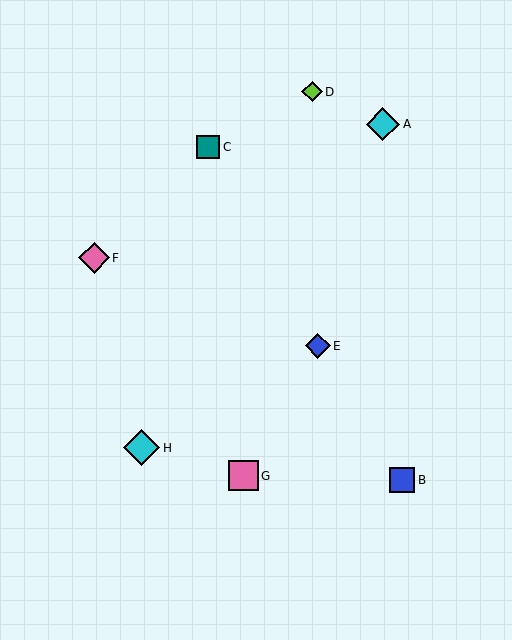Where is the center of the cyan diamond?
The center of the cyan diamond is at (142, 448).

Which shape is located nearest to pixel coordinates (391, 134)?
The cyan diamond (labeled A) at (383, 124) is nearest to that location.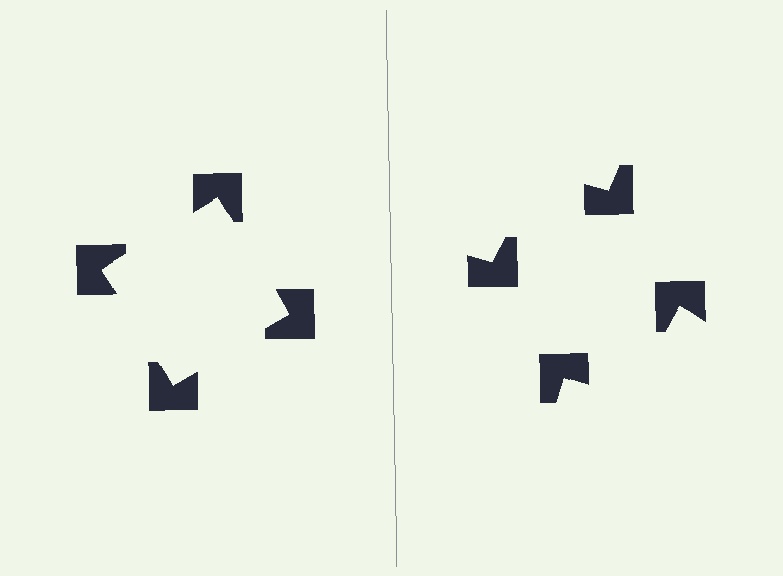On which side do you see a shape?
An illusory square appears on the left side. On the right side the wedge cuts are rotated, so no coherent shape forms.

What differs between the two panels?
The notched squares are positioned identically on both sides; only the wedge orientations differ. On the left they align to a square; on the right they are misaligned.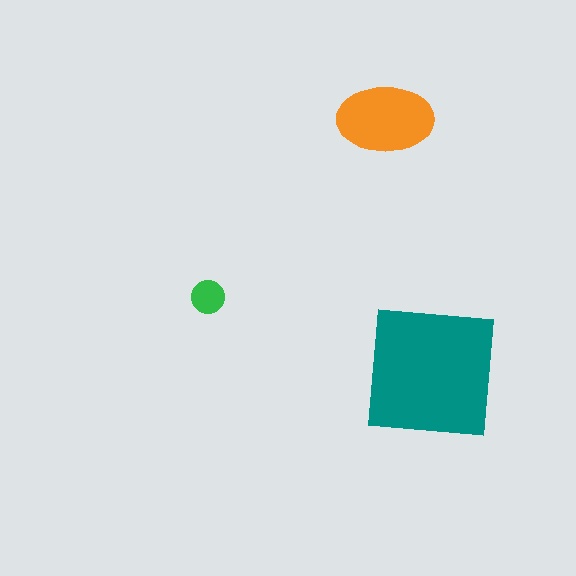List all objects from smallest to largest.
The green circle, the orange ellipse, the teal square.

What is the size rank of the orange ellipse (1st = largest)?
2nd.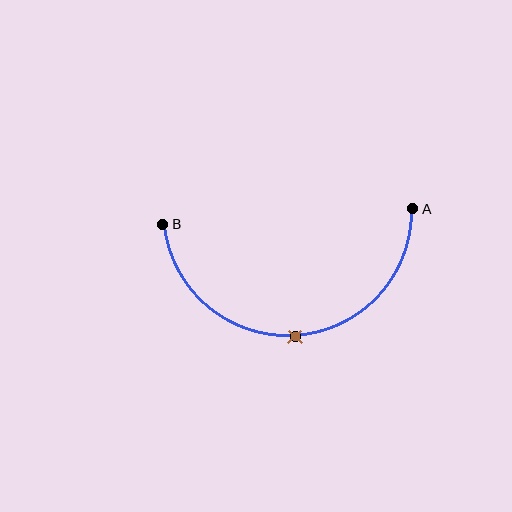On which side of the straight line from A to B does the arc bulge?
The arc bulges below the straight line connecting A and B.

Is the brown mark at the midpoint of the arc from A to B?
Yes. The brown mark lies on the arc at equal arc-length from both A and B — it is the arc midpoint.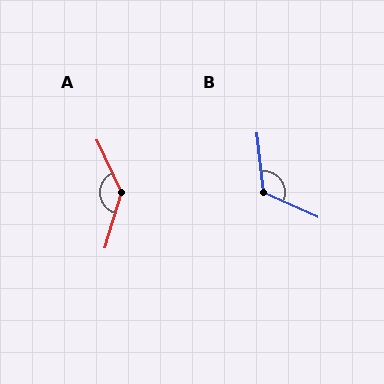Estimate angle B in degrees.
Approximately 121 degrees.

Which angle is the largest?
A, at approximately 138 degrees.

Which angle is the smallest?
B, at approximately 121 degrees.